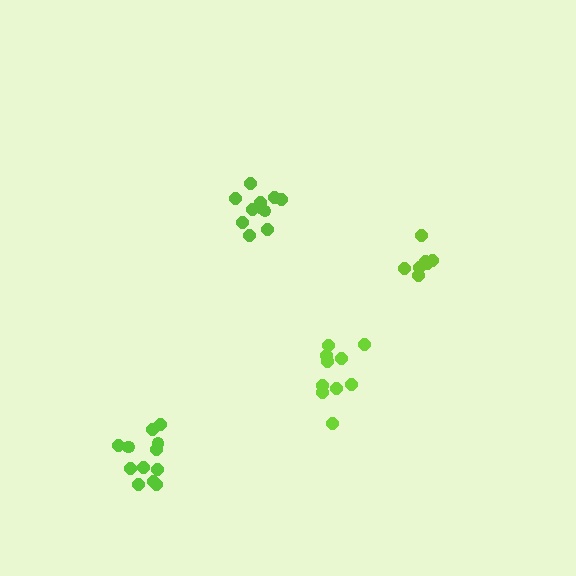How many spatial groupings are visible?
There are 4 spatial groupings.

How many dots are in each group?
Group 1: 7 dots, Group 2: 11 dots, Group 3: 12 dots, Group 4: 10 dots (40 total).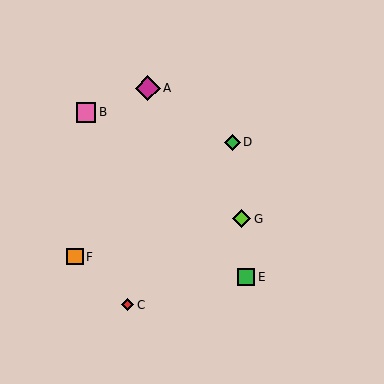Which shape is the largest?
The magenta diamond (labeled A) is the largest.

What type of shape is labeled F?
Shape F is an orange square.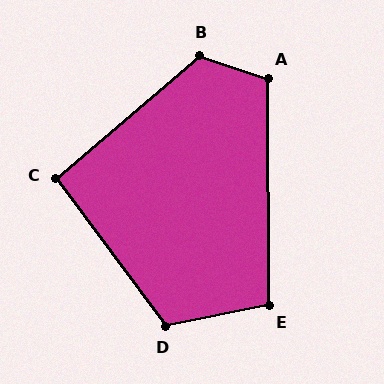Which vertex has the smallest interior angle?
C, at approximately 94 degrees.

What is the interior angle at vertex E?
Approximately 102 degrees (obtuse).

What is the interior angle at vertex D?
Approximately 115 degrees (obtuse).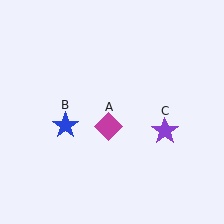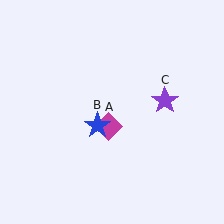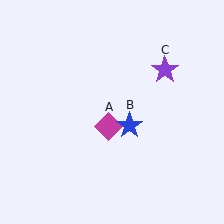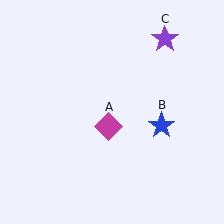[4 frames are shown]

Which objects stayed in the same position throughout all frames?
Magenta diamond (object A) remained stationary.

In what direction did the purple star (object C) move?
The purple star (object C) moved up.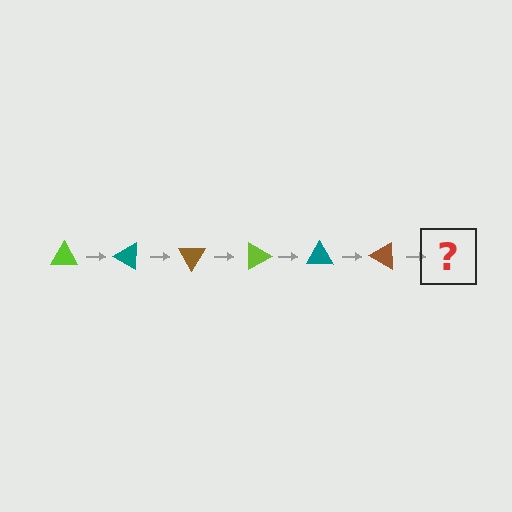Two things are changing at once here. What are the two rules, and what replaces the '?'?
The two rules are that it rotates 30 degrees each step and the color cycles through lime, teal, and brown. The '?' should be a lime triangle, rotated 180 degrees from the start.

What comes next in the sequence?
The next element should be a lime triangle, rotated 180 degrees from the start.